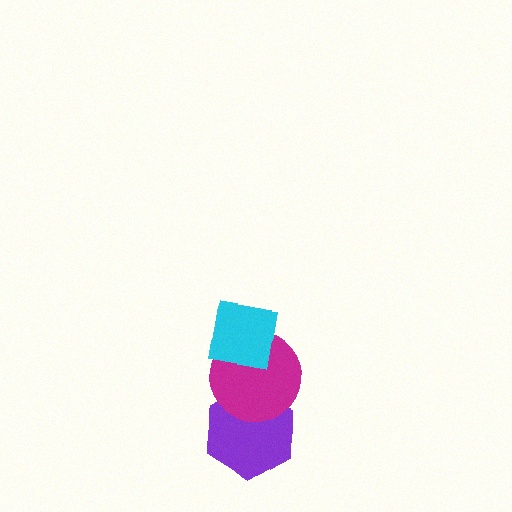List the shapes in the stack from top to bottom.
From top to bottom: the cyan square, the magenta circle, the purple hexagon.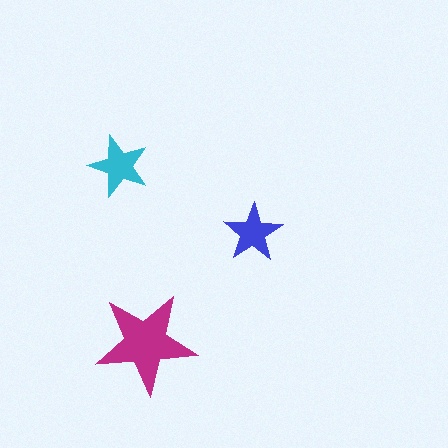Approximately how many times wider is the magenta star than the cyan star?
About 1.5 times wider.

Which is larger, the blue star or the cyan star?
The cyan one.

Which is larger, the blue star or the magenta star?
The magenta one.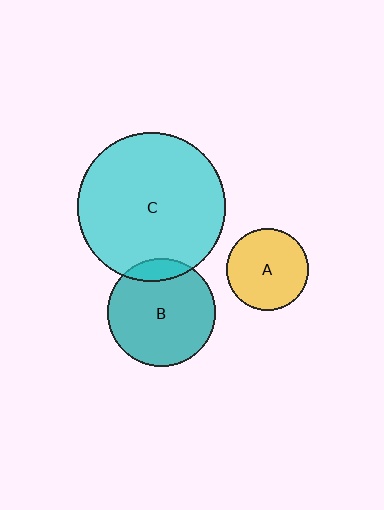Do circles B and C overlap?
Yes.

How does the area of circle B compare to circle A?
Approximately 1.7 times.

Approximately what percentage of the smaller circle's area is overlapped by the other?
Approximately 10%.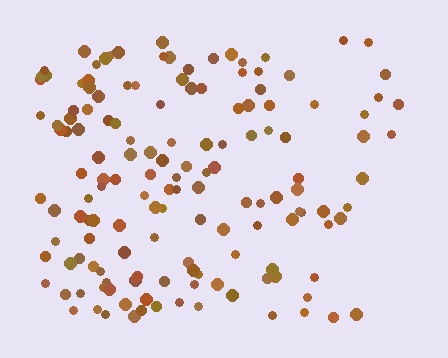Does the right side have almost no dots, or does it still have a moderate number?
Still a moderate number, just noticeably fewer than the left.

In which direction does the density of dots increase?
From right to left, with the left side densest.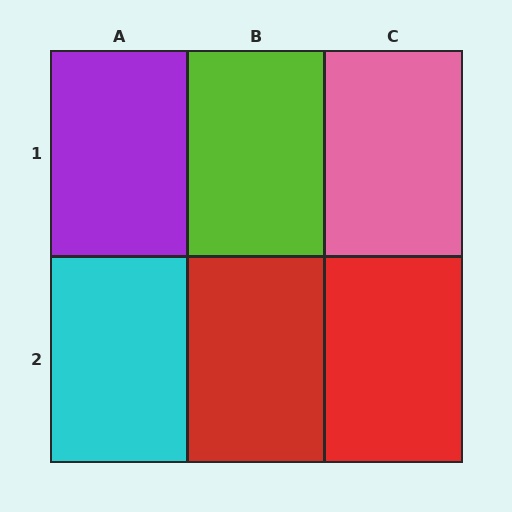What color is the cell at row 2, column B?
Red.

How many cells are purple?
1 cell is purple.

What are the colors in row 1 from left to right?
Purple, lime, pink.